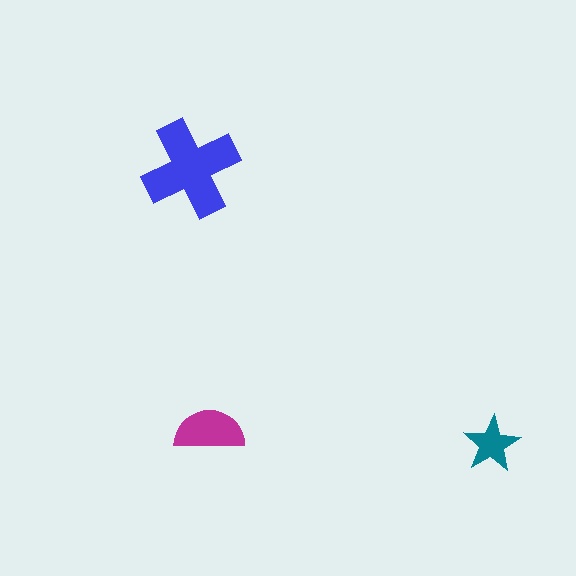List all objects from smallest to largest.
The teal star, the magenta semicircle, the blue cross.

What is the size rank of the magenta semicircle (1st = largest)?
2nd.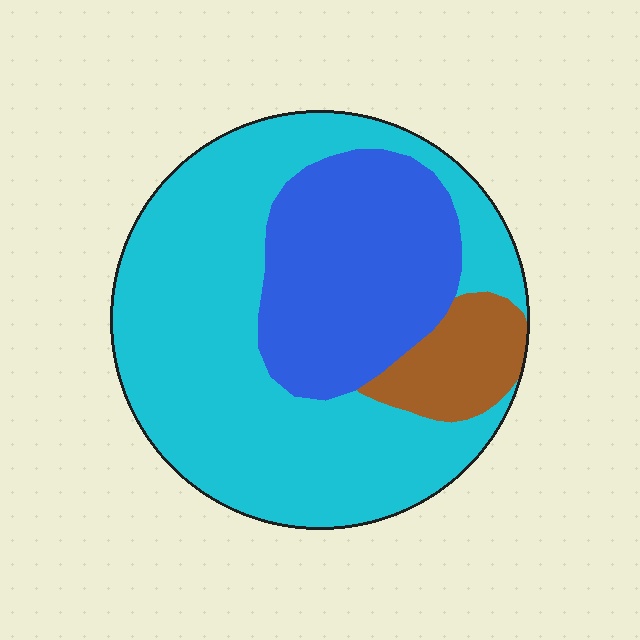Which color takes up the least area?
Brown, at roughly 10%.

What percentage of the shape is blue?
Blue takes up between a quarter and a half of the shape.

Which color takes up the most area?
Cyan, at roughly 60%.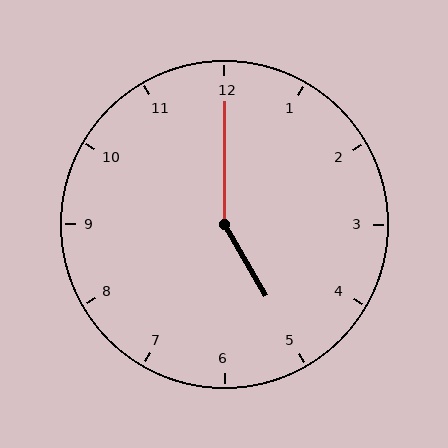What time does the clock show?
5:00.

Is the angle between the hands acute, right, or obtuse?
It is obtuse.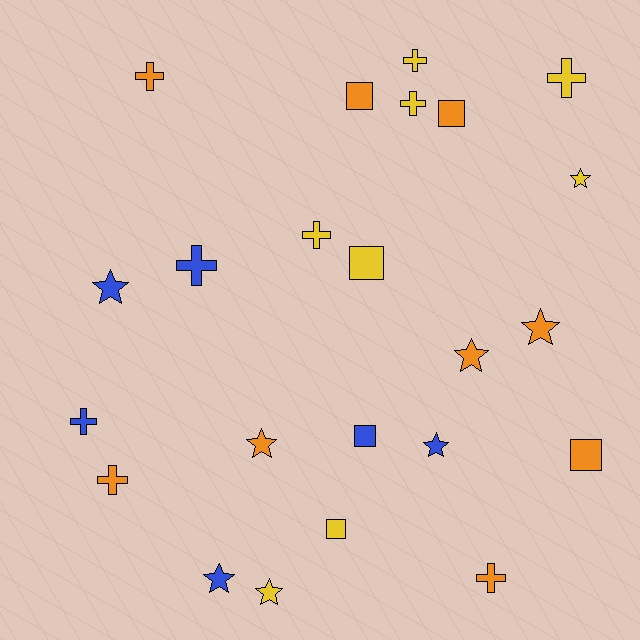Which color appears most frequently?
Orange, with 9 objects.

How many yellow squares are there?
There are 2 yellow squares.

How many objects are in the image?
There are 23 objects.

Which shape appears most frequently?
Cross, with 9 objects.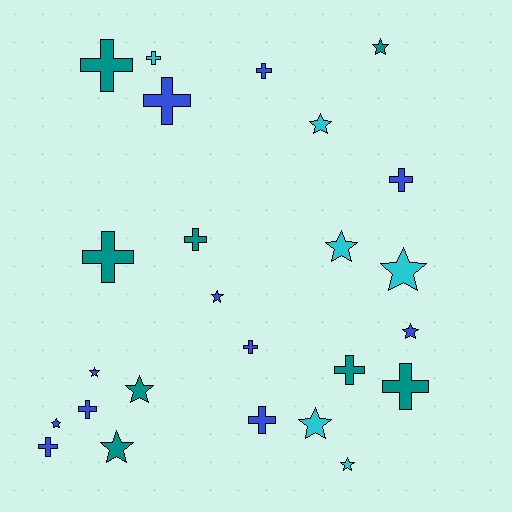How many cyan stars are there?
There are 5 cyan stars.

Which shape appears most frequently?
Cross, with 13 objects.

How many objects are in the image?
There are 25 objects.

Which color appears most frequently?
Blue, with 11 objects.